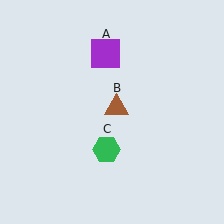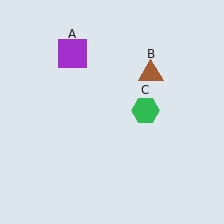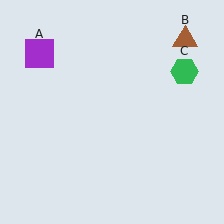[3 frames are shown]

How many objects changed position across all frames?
3 objects changed position: purple square (object A), brown triangle (object B), green hexagon (object C).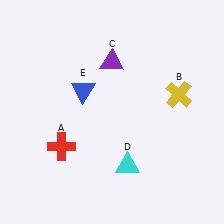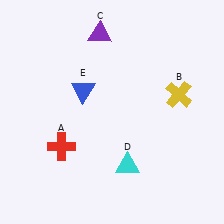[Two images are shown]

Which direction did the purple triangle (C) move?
The purple triangle (C) moved up.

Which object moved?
The purple triangle (C) moved up.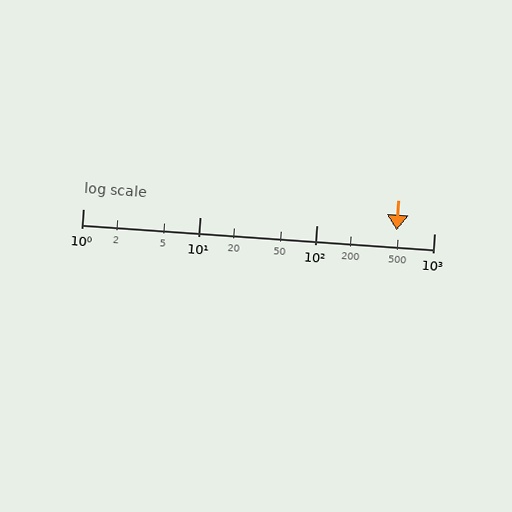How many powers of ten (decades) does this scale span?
The scale spans 3 decades, from 1 to 1000.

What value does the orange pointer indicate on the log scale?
The pointer indicates approximately 480.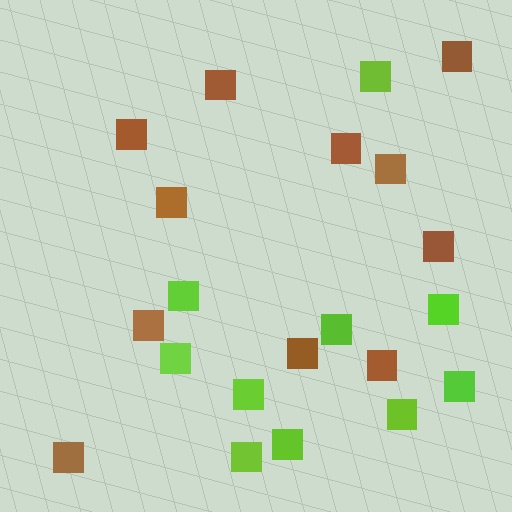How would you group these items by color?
There are 2 groups: one group of lime squares (10) and one group of brown squares (11).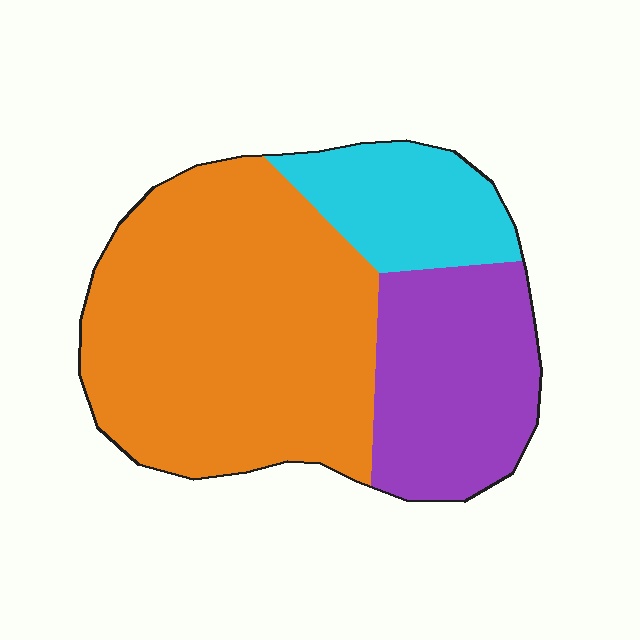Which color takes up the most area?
Orange, at roughly 55%.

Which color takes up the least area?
Cyan, at roughly 15%.